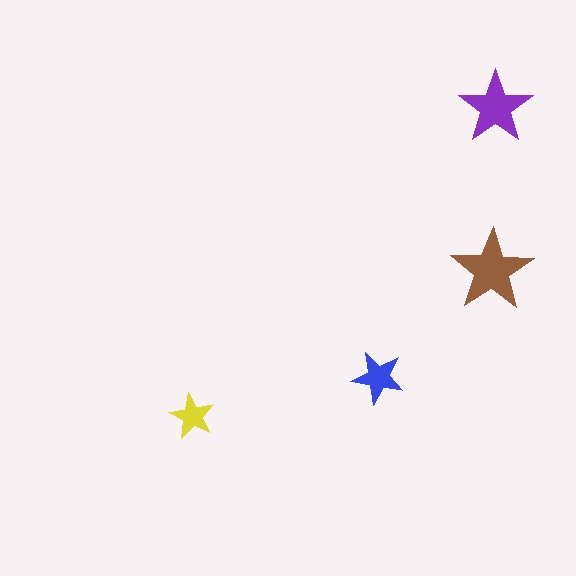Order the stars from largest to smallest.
the brown one, the purple one, the blue one, the yellow one.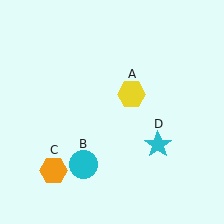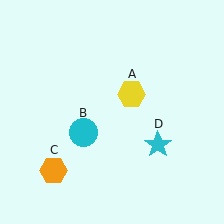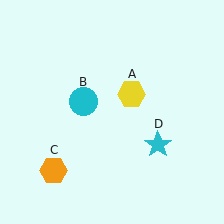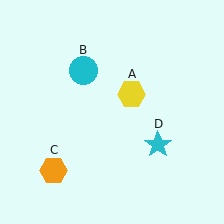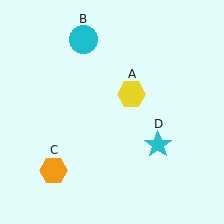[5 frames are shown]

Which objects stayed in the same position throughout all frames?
Yellow hexagon (object A) and orange hexagon (object C) and cyan star (object D) remained stationary.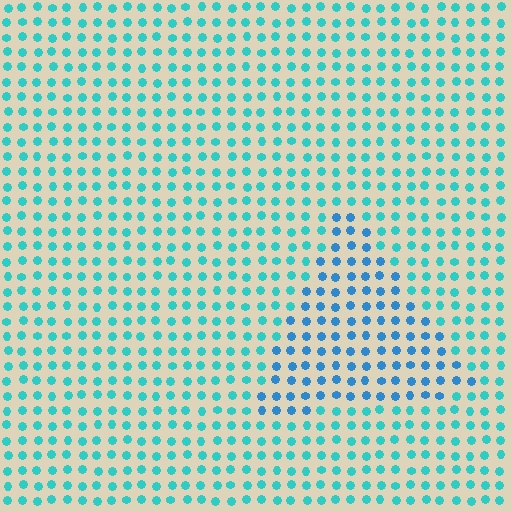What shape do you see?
I see a triangle.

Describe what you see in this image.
The image is filled with small cyan elements in a uniform arrangement. A triangle-shaped region is visible where the elements are tinted to a slightly different hue, forming a subtle color boundary.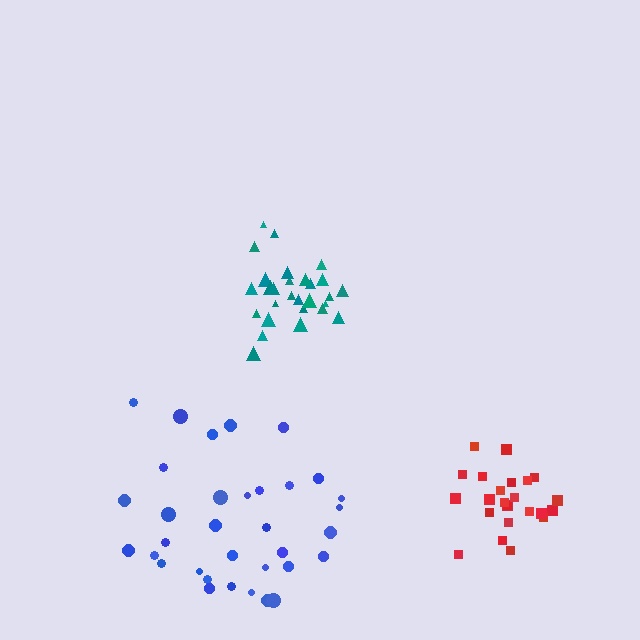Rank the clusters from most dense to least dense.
red, teal, blue.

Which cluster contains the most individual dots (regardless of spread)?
Blue (35).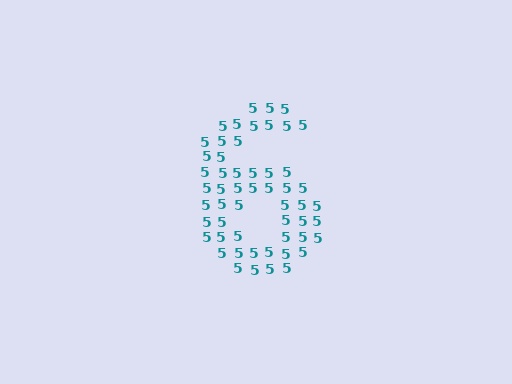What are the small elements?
The small elements are digit 5's.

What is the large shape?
The large shape is the digit 6.